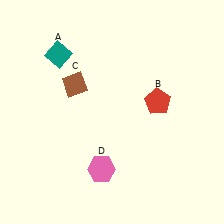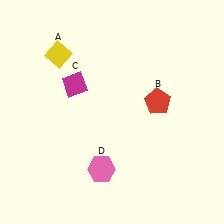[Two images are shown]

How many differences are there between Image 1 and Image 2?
There are 2 differences between the two images.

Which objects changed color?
A changed from teal to yellow. C changed from brown to magenta.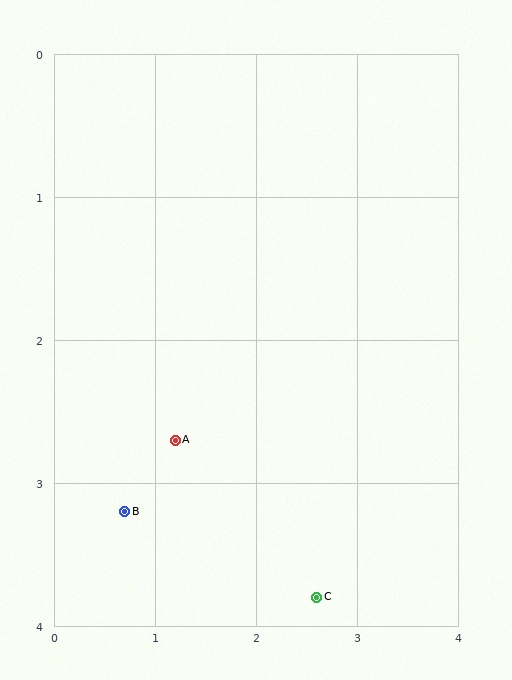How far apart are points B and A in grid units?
Points B and A are about 0.7 grid units apart.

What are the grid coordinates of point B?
Point B is at approximately (0.7, 3.2).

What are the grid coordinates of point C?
Point C is at approximately (2.6, 3.8).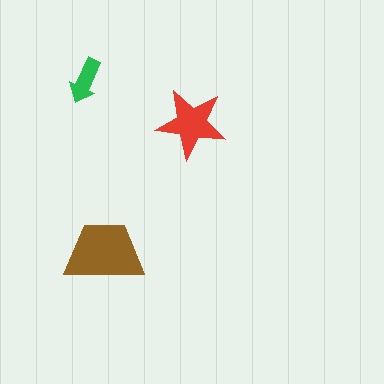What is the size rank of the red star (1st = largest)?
2nd.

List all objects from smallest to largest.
The green arrow, the red star, the brown trapezoid.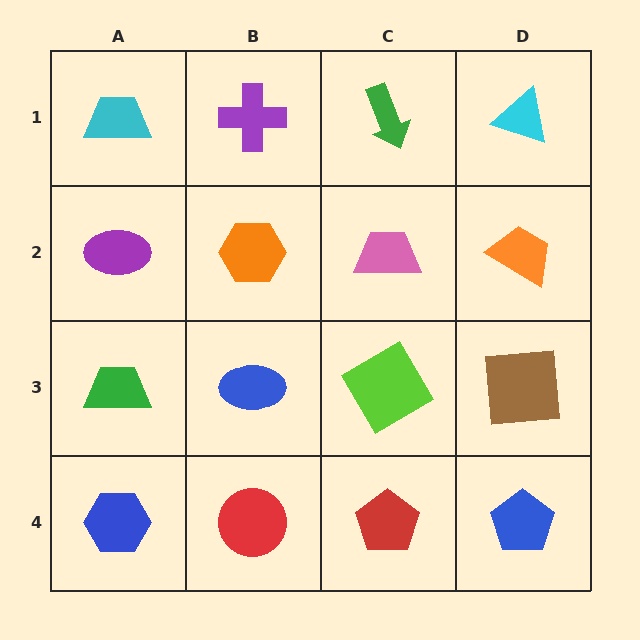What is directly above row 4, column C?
A lime diamond.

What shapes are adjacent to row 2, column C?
A green arrow (row 1, column C), a lime diamond (row 3, column C), an orange hexagon (row 2, column B), an orange trapezoid (row 2, column D).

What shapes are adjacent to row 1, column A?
A purple ellipse (row 2, column A), a purple cross (row 1, column B).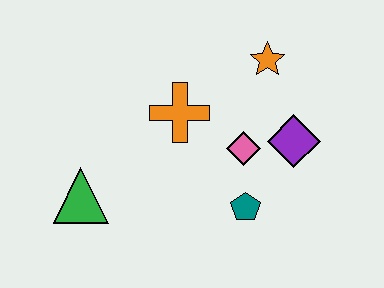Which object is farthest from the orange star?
The green triangle is farthest from the orange star.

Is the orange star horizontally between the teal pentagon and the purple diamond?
Yes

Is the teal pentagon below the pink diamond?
Yes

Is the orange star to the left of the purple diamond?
Yes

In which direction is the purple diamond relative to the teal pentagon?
The purple diamond is above the teal pentagon.